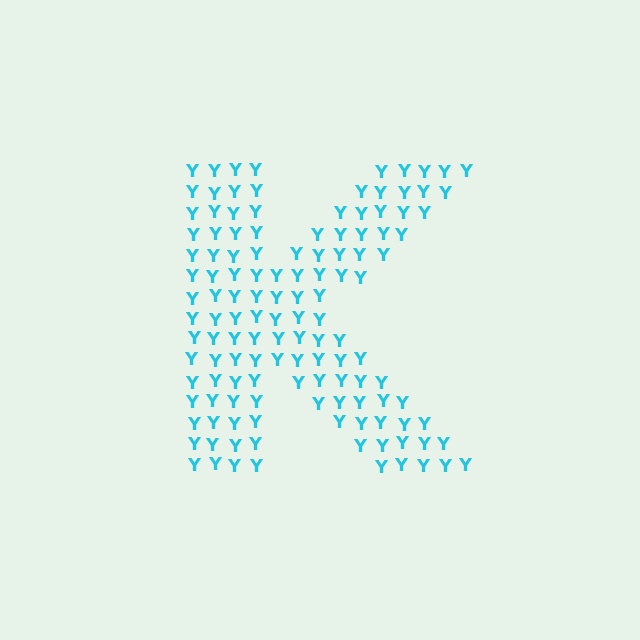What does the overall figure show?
The overall figure shows the letter K.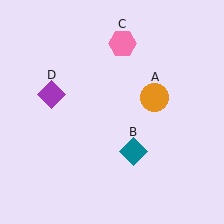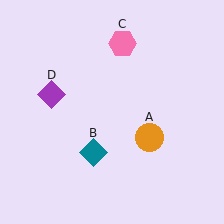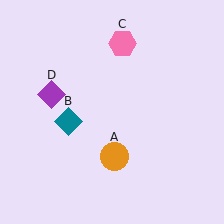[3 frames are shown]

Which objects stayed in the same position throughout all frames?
Pink hexagon (object C) and purple diamond (object D) remained stationary.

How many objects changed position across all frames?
2 objects changed position: orange circle (object A), teal diamond (object B).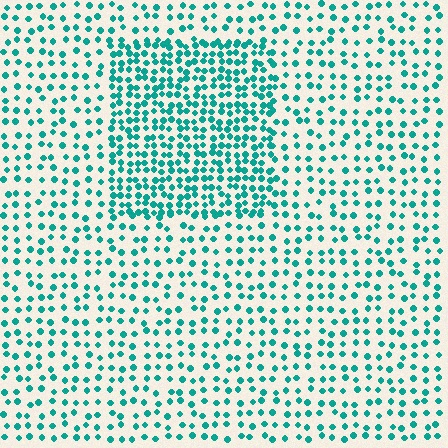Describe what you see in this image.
The image contains small teal elements arranged at two different densities. A rectangle-shaped region is visible where the elements are more densely packed than the surrounding area.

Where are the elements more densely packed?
The elements are more densely packed inside the rectangle boundary.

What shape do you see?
I see a rectangle.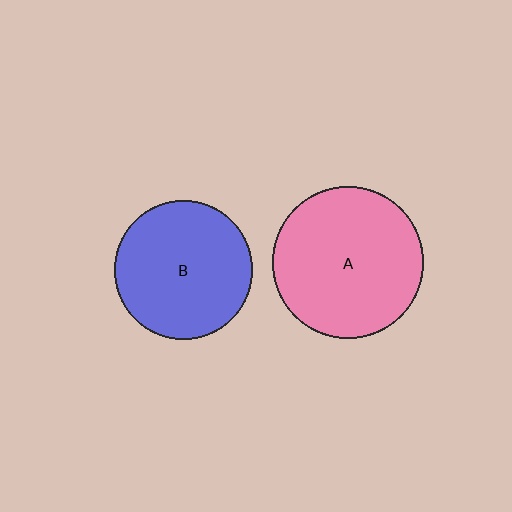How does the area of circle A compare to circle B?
Approximately 1.2 times.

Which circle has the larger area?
Circle A (pink).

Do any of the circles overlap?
No, none of the circles overlap.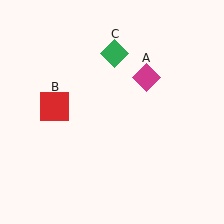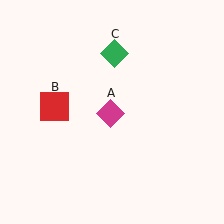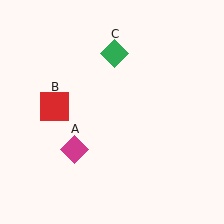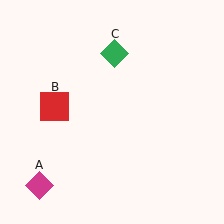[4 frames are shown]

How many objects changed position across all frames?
1 object changed position: magenta diamond (object A).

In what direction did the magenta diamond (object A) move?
The magenta diamond (object A) moved down and to the left.